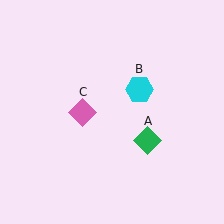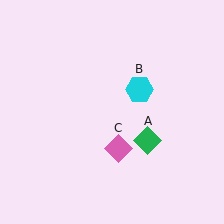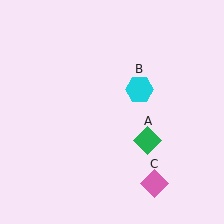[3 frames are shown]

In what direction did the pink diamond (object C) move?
The pink diamond (object C) moved down and to the right.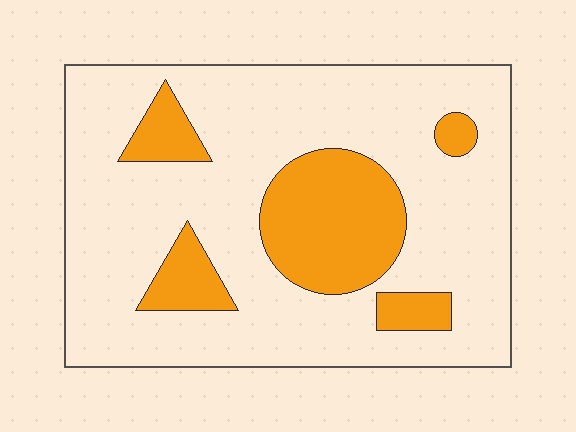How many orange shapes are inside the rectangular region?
5.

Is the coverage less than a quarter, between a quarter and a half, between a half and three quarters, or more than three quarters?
Less than a quarter.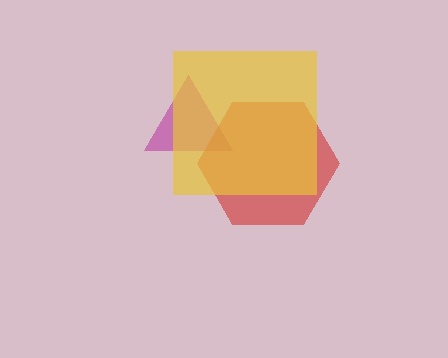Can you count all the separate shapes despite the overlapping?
Yes, there are 3 separate shapes.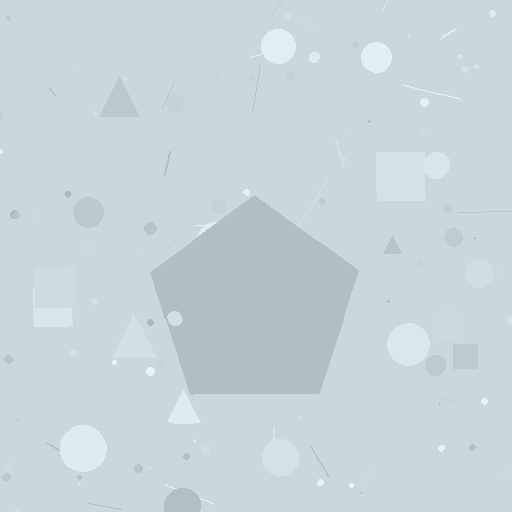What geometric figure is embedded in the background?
A pentagon is embedded in the background.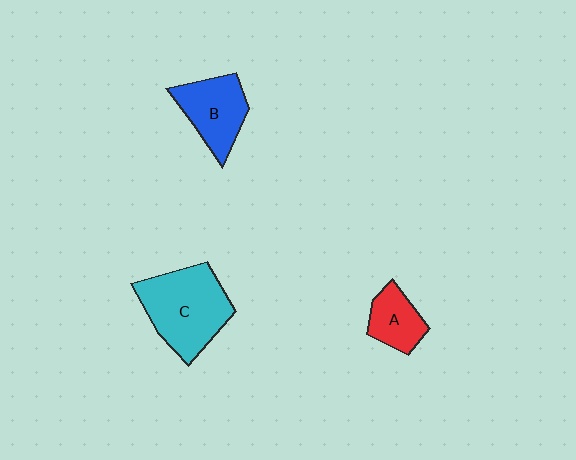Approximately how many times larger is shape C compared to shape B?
Approximately 1.5 times.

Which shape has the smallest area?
Shape A (red).